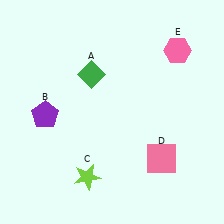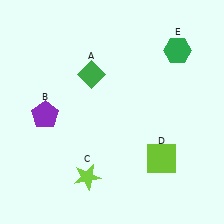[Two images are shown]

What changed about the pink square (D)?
In Image 1, D is pink. In Image 2, it changed to lime.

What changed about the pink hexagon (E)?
In Image 1, E is pink. In Image 2, it changed to green.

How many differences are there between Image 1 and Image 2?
There are 2 differences between the two images.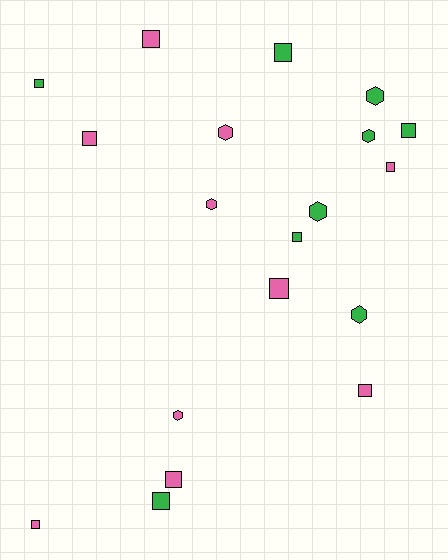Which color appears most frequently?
Pink, with 10 objects.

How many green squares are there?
There are 5 green squares.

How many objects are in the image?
There are 19 objects.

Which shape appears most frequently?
Square, with 12 objects.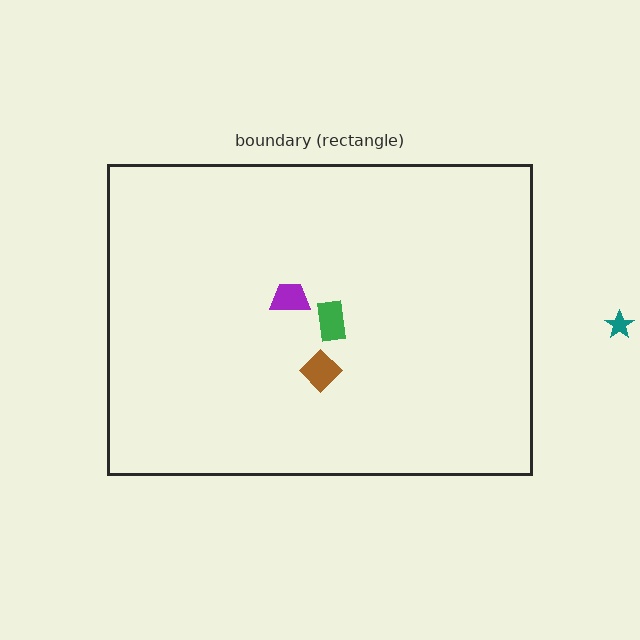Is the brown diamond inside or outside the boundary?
Inside.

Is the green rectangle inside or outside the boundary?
Inside.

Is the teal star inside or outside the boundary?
Outside.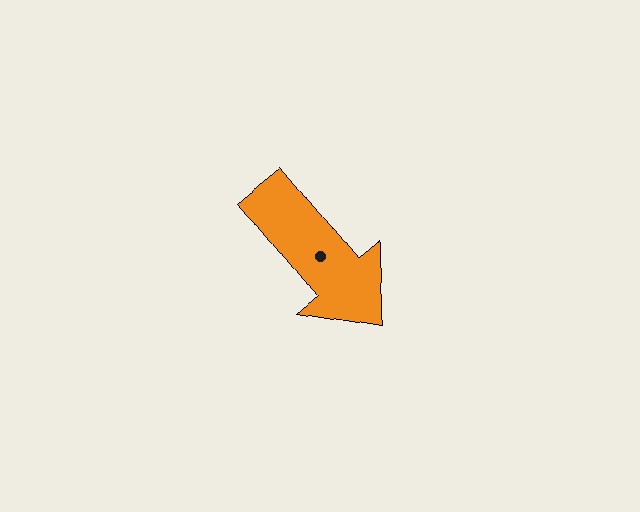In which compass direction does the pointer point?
Southeast.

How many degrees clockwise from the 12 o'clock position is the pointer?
Approximately 140 degrees.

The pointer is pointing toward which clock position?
Roughly 5 o'clock.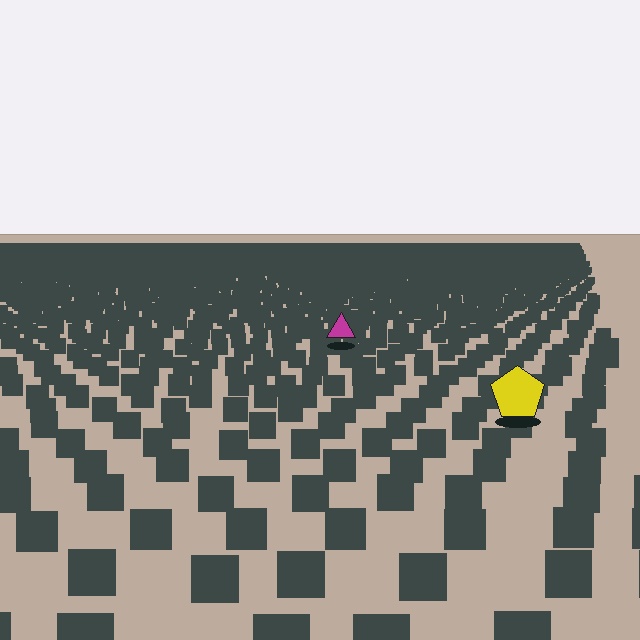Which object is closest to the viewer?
The yellow pentagon is closest. The texture marks near it are larger and more spread out.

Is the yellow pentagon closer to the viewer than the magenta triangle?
Yes. The yellow pentagon is closer — you can tell from the texture gradient: the ground texture is coarser near it.